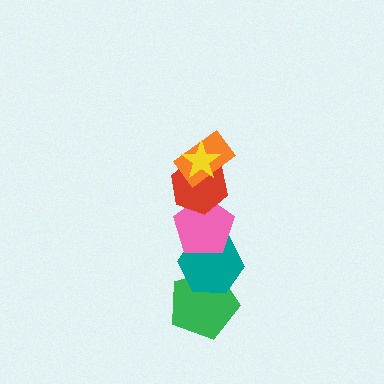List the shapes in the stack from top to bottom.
From top to bottom: the yellow star, the orange rectangle, the red hexagon, the pink pentagon, the teal hexagon, the green pentagon.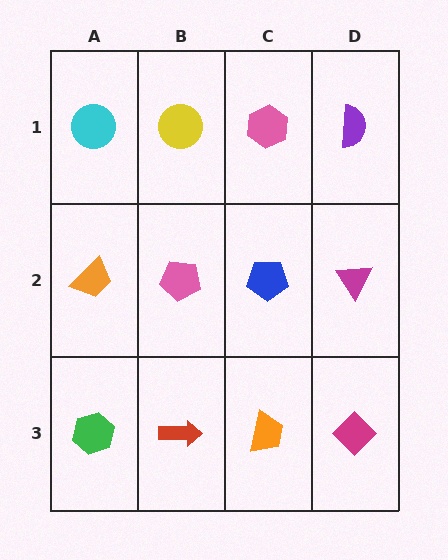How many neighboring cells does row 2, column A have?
3.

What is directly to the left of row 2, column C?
A pink pentagon.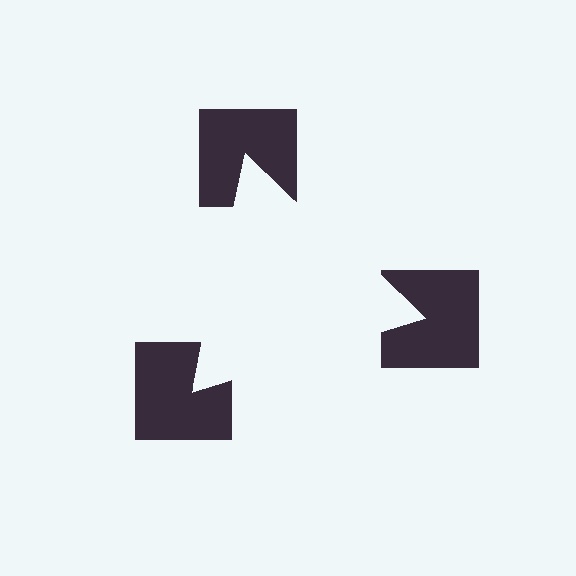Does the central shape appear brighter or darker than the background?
It typically appears slightly brighter than the background, even though no actual brightness change is drawn.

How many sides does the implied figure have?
3 sides.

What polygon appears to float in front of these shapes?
An illusory triangle — its edges are inferred from the aligned wedge cuts in the notched squares, not physically drawn.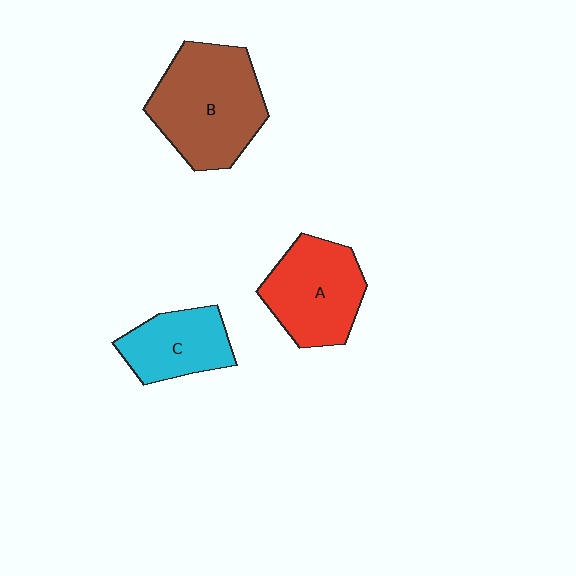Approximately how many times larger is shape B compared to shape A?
Approximately 1.3 times.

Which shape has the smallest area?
Shape C (cyan).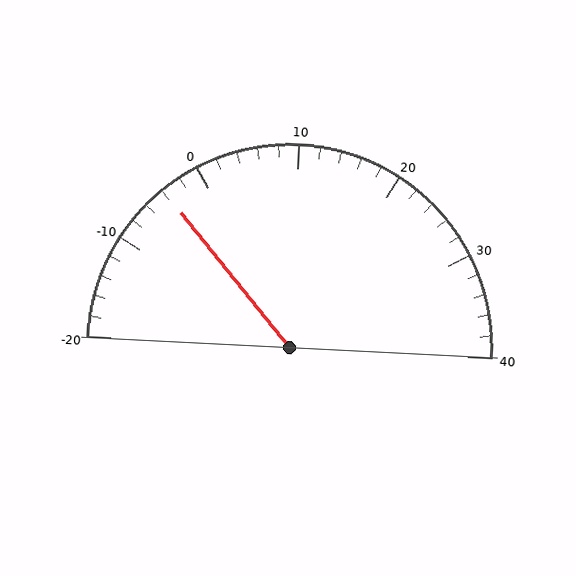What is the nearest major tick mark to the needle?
The nearest major tick mark is 0.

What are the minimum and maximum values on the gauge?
The gauge ranges from -20 to 40.